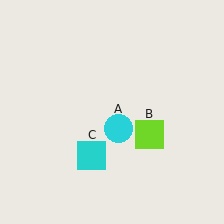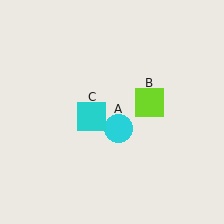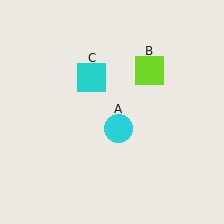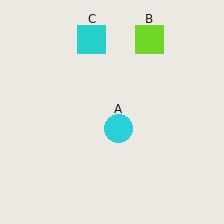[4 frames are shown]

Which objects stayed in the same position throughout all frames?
Cyan circle (object A) remained stationary.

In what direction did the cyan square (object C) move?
The cyan square (object C) moved up.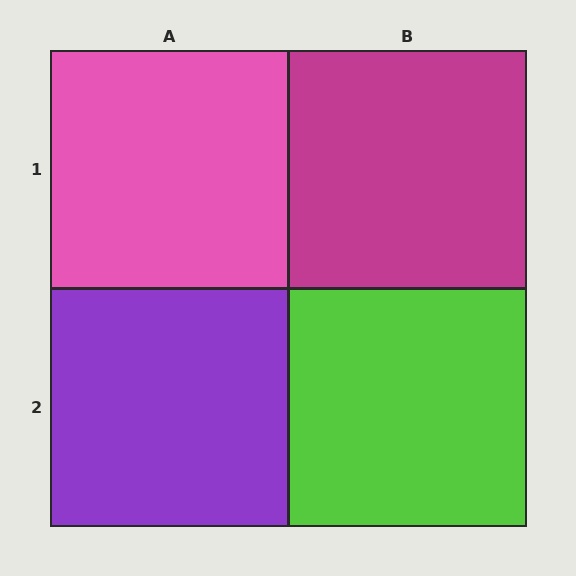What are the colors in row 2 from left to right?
Purple, lime.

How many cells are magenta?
1 cell is magenta.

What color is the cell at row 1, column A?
Pink.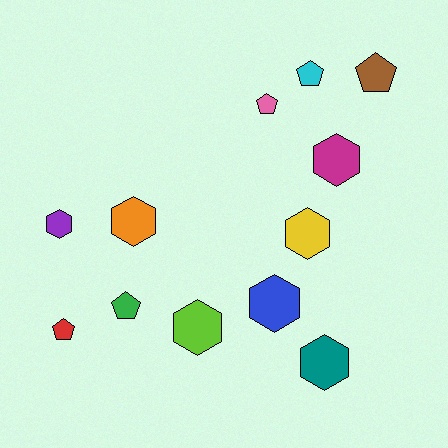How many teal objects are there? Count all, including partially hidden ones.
There is 1 teal object.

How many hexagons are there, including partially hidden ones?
There are 7 hexagons.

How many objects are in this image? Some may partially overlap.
There are 12 objects.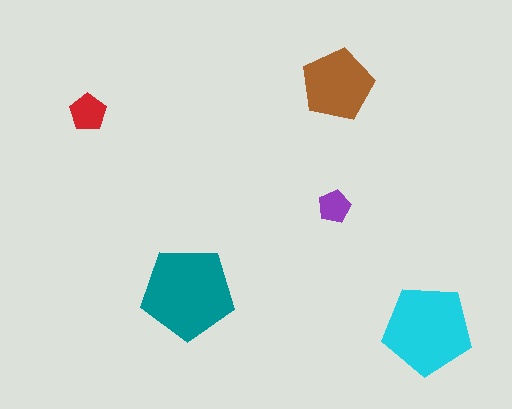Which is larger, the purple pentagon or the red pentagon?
The red one.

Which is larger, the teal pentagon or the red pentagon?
The teal one.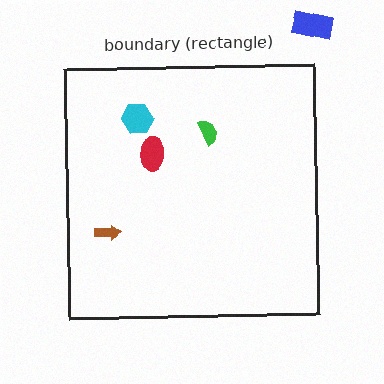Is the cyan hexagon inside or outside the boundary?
Inside.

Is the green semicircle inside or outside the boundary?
Inside.